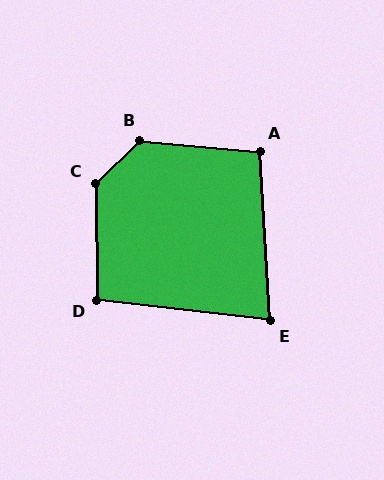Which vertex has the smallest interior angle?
E, at approximately 80 degrees.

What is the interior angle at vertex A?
Approximately 98 degrees (obtuse).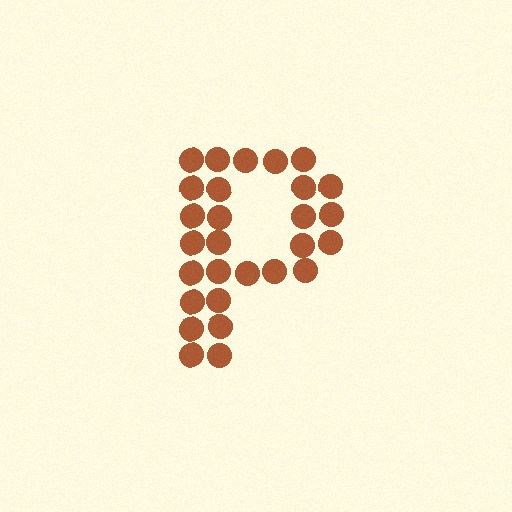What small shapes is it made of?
It is made of small circles.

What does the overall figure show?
The overall figure shows the letter P.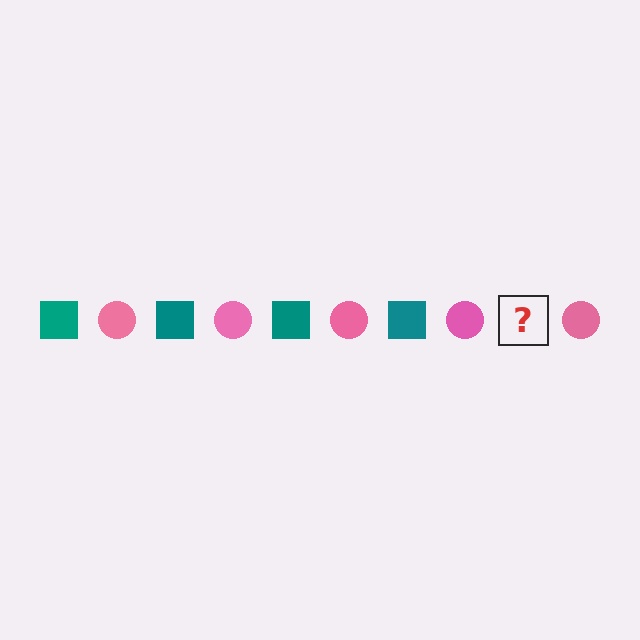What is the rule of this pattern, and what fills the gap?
The rule is that the pattern alternates between teal square and pink circle. The gap should be filled with a teal square.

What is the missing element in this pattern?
The missing element is a teal square.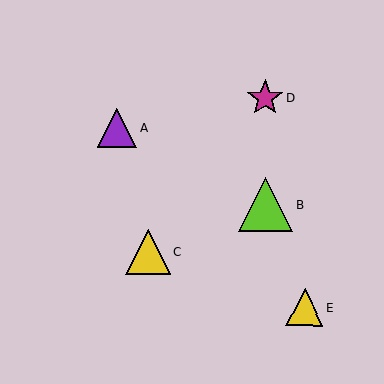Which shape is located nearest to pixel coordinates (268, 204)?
The lime triangle (labeled B) at (266, 205) is nearest to that location.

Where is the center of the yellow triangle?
The center of the yellow triangle is at (148, 252).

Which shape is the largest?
The lime triangle (labeled B) is the largest.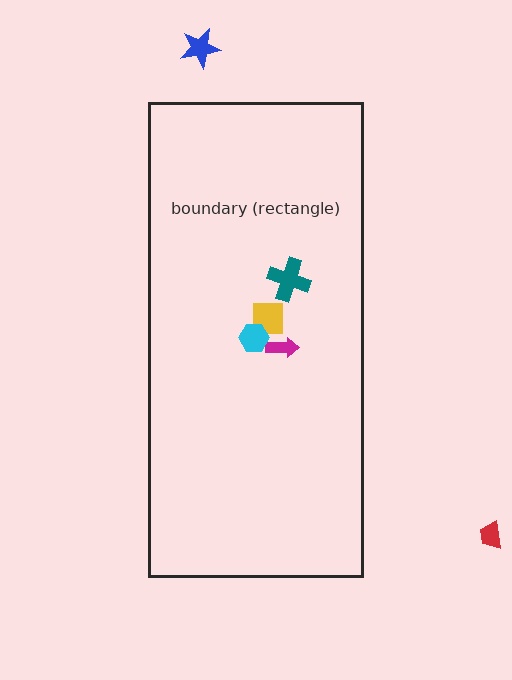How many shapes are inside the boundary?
4 inside, 2 outside.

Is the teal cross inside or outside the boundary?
Inside.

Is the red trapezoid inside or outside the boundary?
Outside.